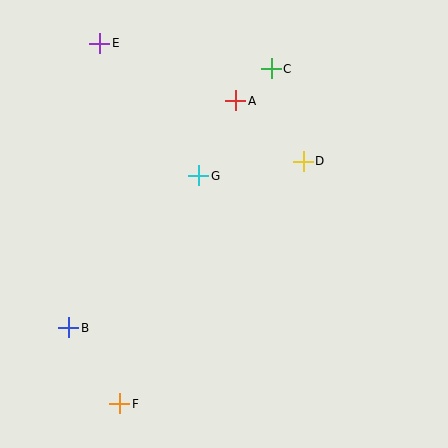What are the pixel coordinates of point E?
Point E is at (100, 43).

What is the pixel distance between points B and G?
The distance between B and G is 200 pixels.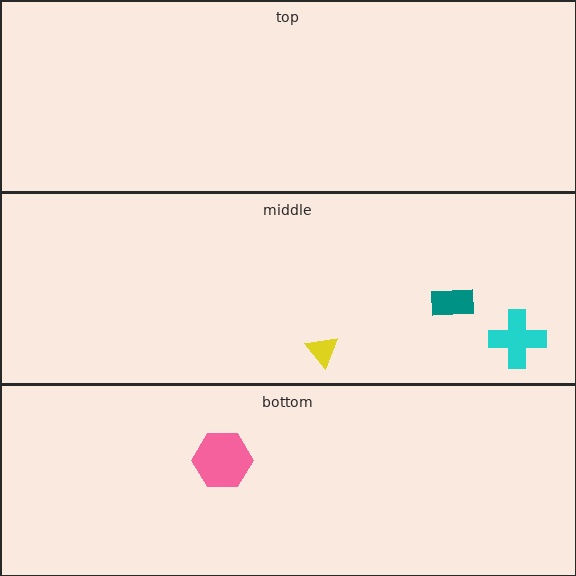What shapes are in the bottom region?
The pink hexagon.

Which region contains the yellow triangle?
The middle region.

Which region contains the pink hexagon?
The bottom region.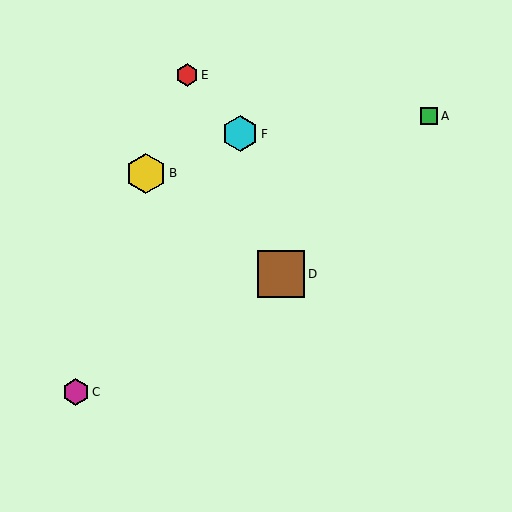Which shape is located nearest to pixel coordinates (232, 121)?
The cyan hexagon (labeled F) at (240, 134) is nearest to that location.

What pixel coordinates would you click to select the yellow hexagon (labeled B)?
Click at (146, 173) to select the yellow hexagon B.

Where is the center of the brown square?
The center of the brown square is at (281, 274).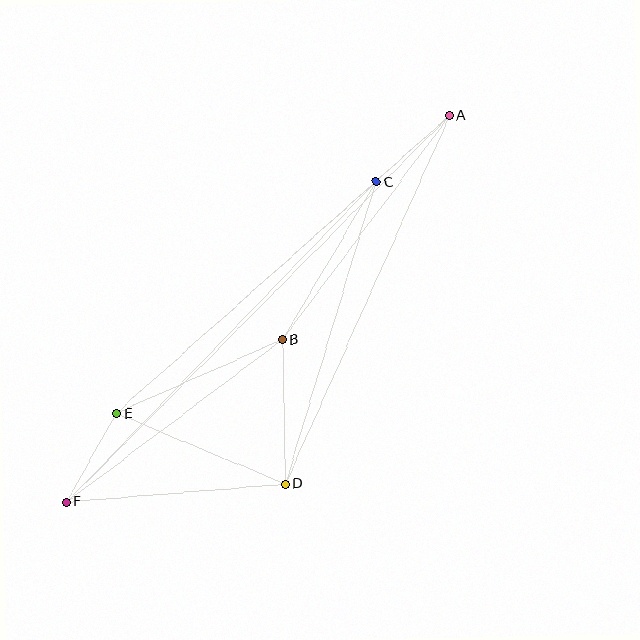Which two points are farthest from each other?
Points A and F are farthest from each other.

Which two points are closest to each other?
Points A and C are closest to each other.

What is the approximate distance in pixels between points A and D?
The distance between A and D is approximately 403 pixels.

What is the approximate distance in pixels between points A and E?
The distance between A and E is approximately 447 pixels.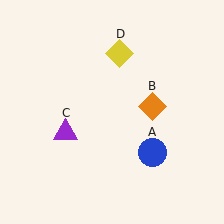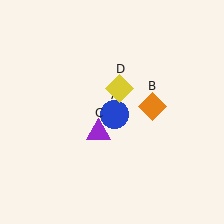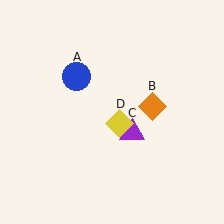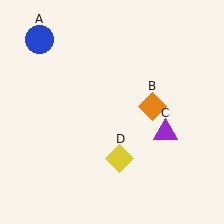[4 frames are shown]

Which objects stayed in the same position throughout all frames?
Orange diamond (object B) remained stationary.